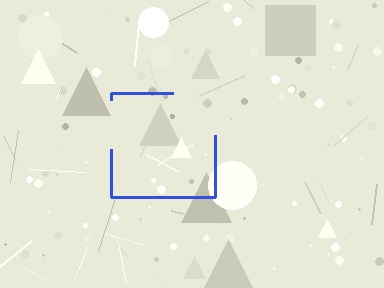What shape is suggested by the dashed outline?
The dashed outline suggests a square.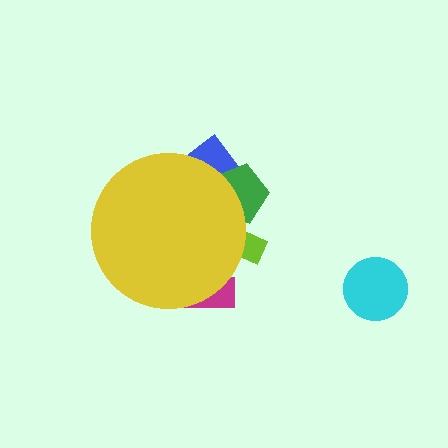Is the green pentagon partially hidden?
Yes, the green pentagon is partially hidden behind the yellow circle.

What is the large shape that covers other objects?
A yellow circle.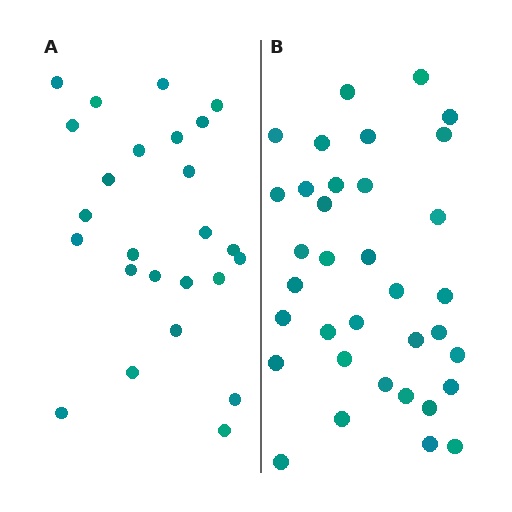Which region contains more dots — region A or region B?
Region B (the right region) has more dots.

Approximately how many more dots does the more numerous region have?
Region B has roughly 10 or so more dots than region A.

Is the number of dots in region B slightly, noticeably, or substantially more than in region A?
Region B has noticeably more, but not dramatically so. The ratio is roughly 1.4 to 1.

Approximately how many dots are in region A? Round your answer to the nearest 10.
About 20 dots. (The exact count is 25, which rounds to 20.)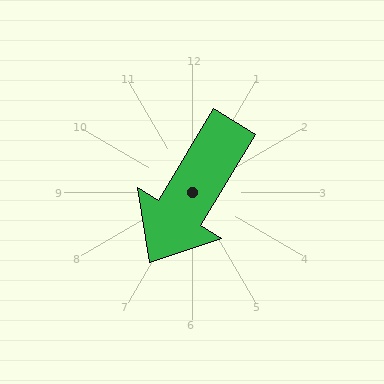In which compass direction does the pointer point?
Southwest.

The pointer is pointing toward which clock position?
Roughly 7 o'clock.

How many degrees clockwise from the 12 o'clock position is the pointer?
Approximately 211 degrees.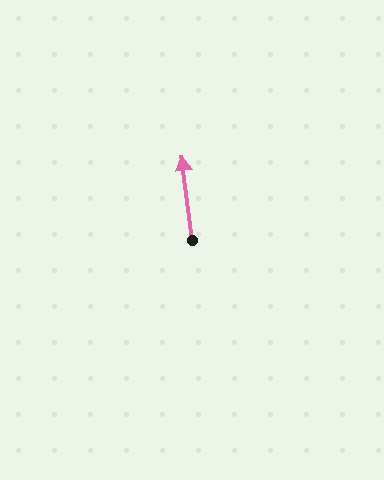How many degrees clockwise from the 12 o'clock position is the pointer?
Approximately 353 degrees.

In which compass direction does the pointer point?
North.